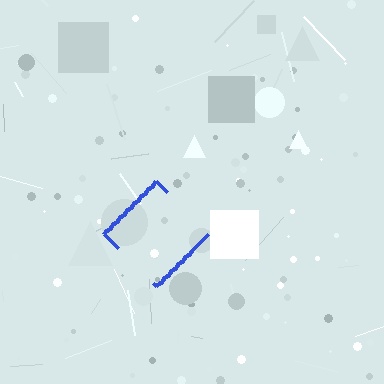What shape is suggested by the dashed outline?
The dashed outline suggests a diamond.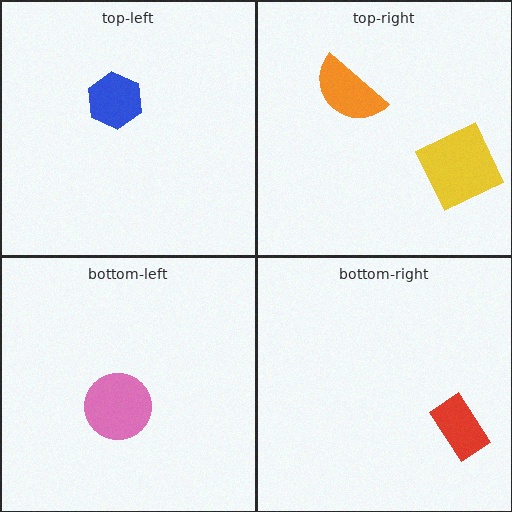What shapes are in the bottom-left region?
The pink circle.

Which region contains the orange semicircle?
The top-right region.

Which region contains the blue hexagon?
The top-left region.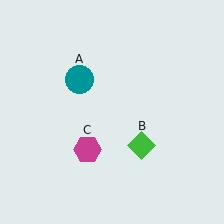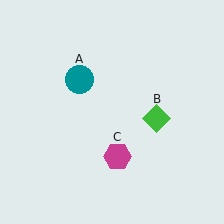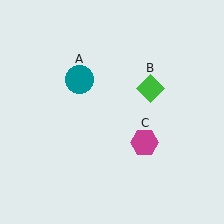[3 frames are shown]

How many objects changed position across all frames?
2 objects changed position: green diamond (object B), magenta hexagon (object C).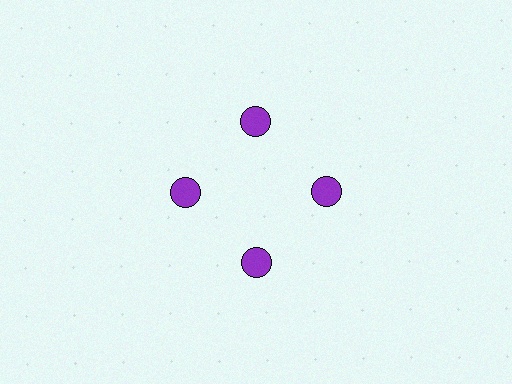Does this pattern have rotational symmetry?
Yes, this pattern has 4-fold rotational symmetry. It looks the same after rotating 90 degrees around the center.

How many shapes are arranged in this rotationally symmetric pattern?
There are 4 shapes, arranged in 4 groups of 1.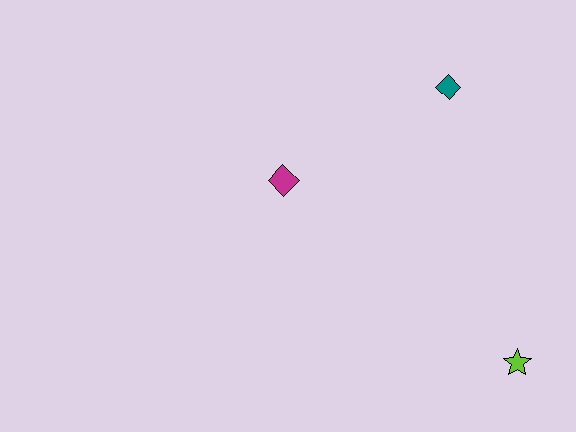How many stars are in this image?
There is 1 star.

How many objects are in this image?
There are 3 objects.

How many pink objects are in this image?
There are no pink objects.